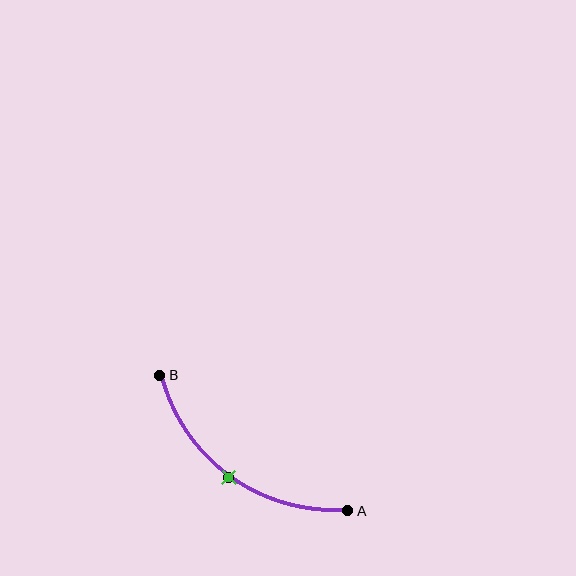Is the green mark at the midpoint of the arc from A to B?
Yes. The green mark lies on the arc at equal arc-length from both A and B — it is the arc midpoint.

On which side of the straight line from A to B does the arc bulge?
The arc bulges below and to the left of the straight line connecting A and B.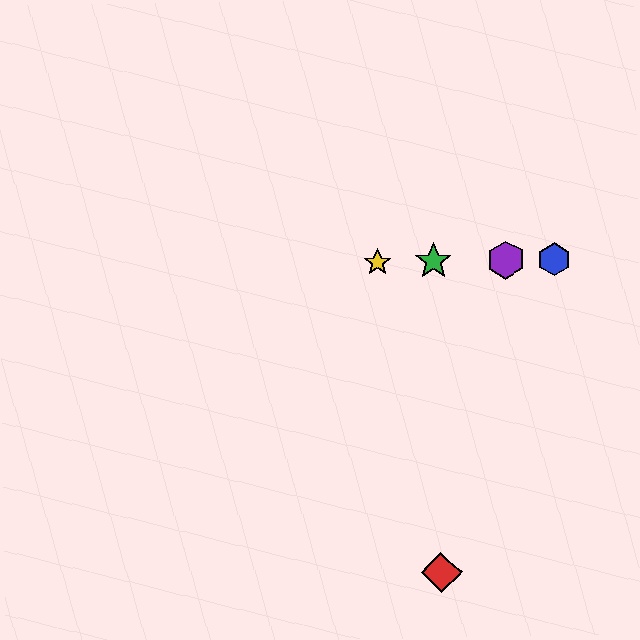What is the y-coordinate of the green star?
The green star is at y≈261.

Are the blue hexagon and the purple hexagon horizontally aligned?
Yes, both are at y≈259.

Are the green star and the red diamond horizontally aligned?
No, the green star is at y≈261 and the red diamond is at y≈572.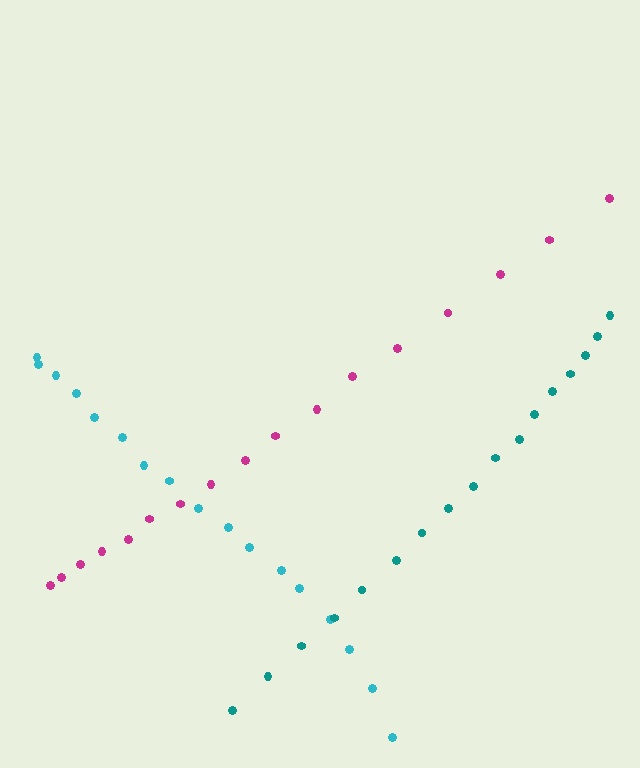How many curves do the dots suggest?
There are 3 distinct paths.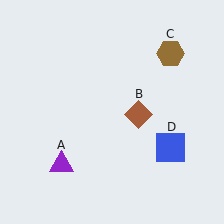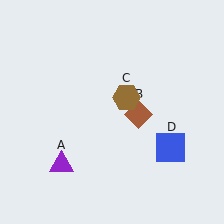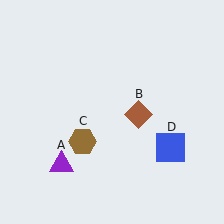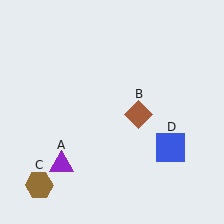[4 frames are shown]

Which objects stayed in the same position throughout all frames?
Purple triangle (object A) and brown diamond (object B) and blue square (object D) remained stationary.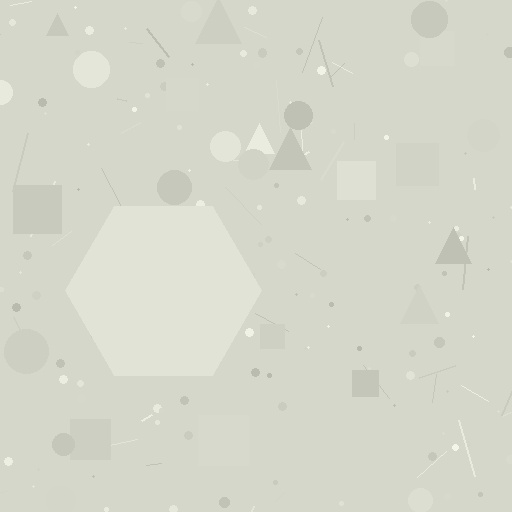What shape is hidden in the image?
A hexagon is hidden in the image.